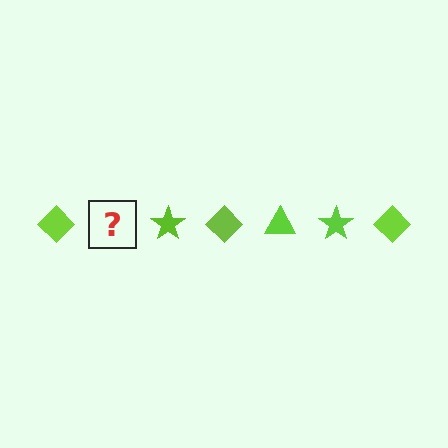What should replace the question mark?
The question mark should be replaced with a lime triangle.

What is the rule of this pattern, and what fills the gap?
The rule is that the pattern cycles through diamond, triangle, star shapes in lime. The gap should be filled with a lime triangle.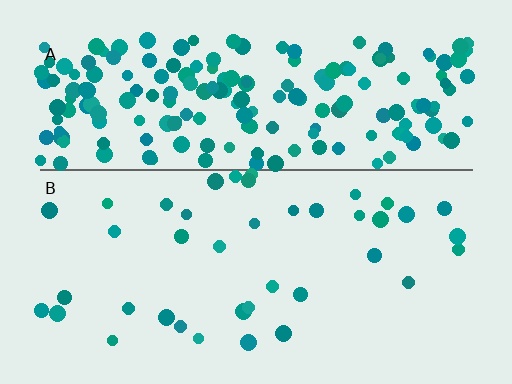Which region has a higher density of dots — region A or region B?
A (the top).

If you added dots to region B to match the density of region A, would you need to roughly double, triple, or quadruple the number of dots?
Approximately quadruple.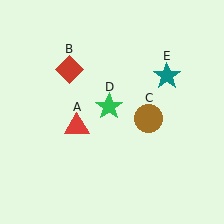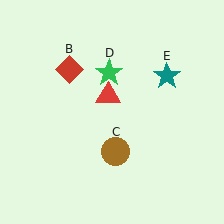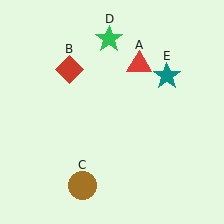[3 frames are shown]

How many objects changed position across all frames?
3 objects changed position: red triangle (object A), brown circle (object C), green star (object D).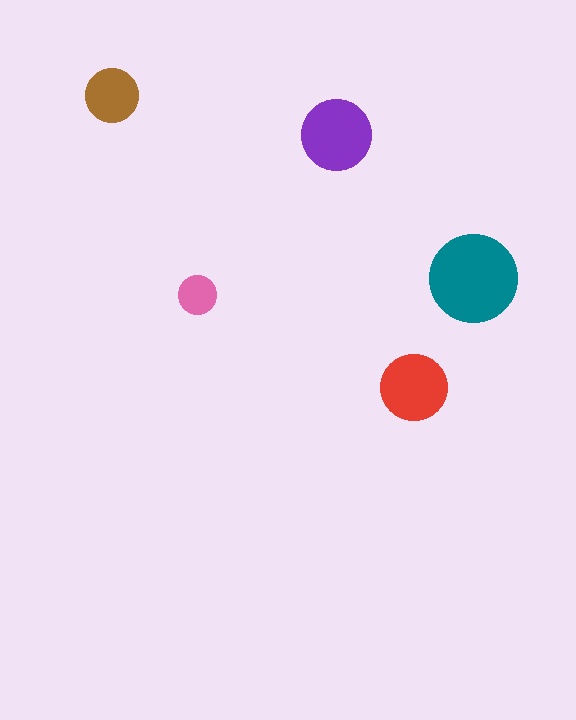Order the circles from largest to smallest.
the teal one, the purple one, the red one, the brown one, the pink one.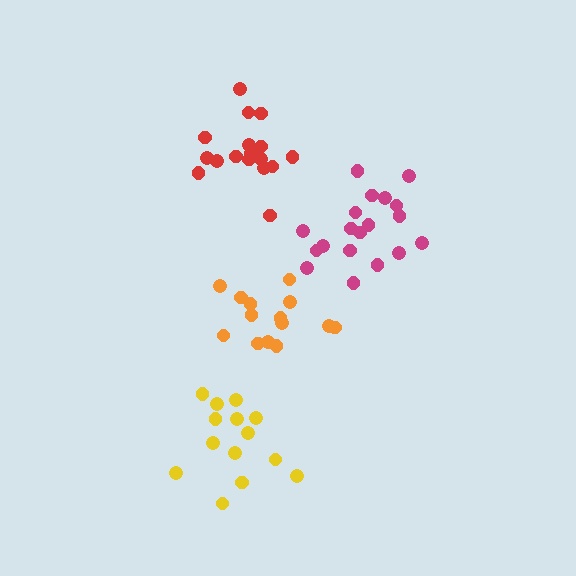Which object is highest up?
The red cluster is topmost.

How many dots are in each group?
Group 1: 19 dots, Group 2: 17 dots, Group 3: 14 dots, Group 4: 14 dots (64 total).